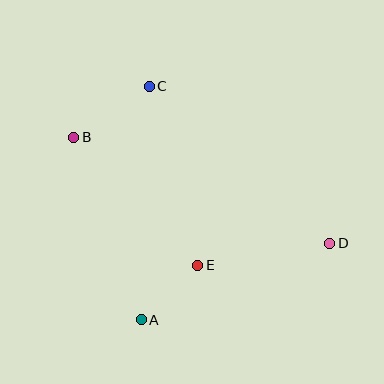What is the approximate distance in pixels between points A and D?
The distance between A and D is approximately 203 pixels.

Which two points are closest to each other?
Points A and E are closest to each other.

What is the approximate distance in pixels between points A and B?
The distance between A and B is approximately 195 pixels.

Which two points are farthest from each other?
Points B and D are farthest from each other.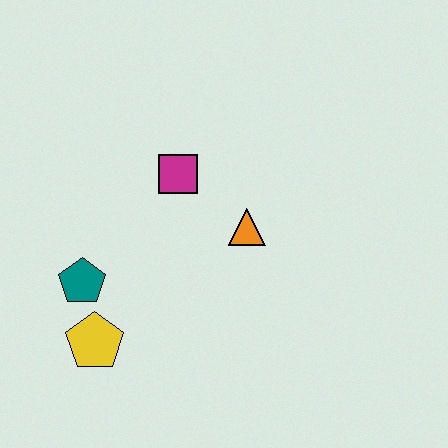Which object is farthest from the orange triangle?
The yellow pentagon is farthest from the orange triangle.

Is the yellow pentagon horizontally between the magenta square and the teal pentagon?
Yes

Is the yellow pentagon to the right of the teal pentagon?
Yes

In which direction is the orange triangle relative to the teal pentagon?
The orange triangle is to the right of the teal pentagon.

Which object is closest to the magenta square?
The orange triangle is closest to the magenta square.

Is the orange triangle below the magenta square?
Yes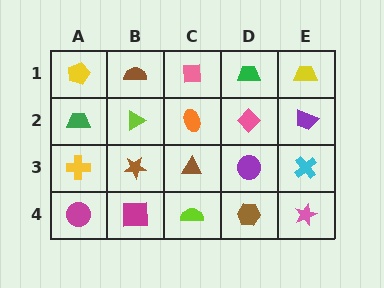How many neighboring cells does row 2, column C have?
4.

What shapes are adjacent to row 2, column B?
A brown semicircle (row 1, column B), a brown star (row 3, column B), a green trapezoid (row 2, column A), an orange ellipse (row 2, column C).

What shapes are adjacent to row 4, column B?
A brown star (row 3, column B), a magenta circle (row 4, column A), a lime semicircle (row 4, column C).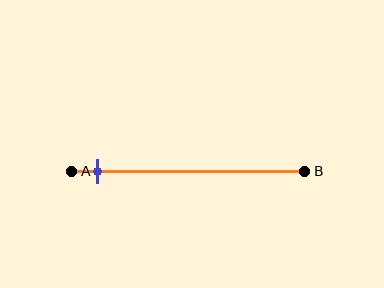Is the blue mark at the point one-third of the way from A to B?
No, the mark is at about 10% from A, not at the 33% one-third point.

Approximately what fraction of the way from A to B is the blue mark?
The blue mark is approximately 10% of the way from A to B.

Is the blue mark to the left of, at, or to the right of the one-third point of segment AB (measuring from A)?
The blue mark is to the left of the one-third point of segment AB.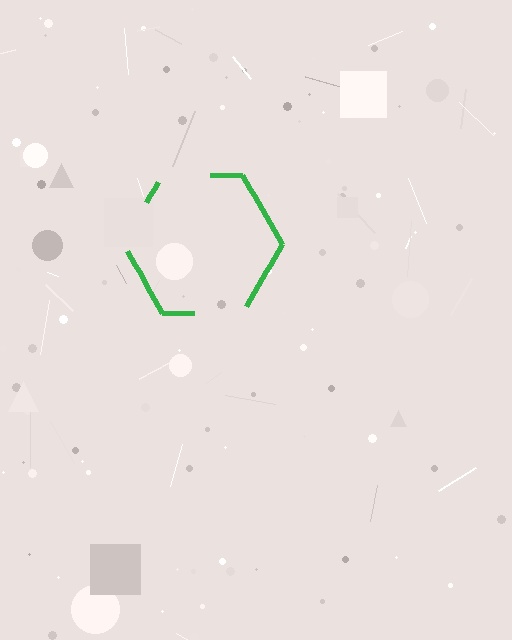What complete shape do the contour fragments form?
The contour fragments form a hexagon.